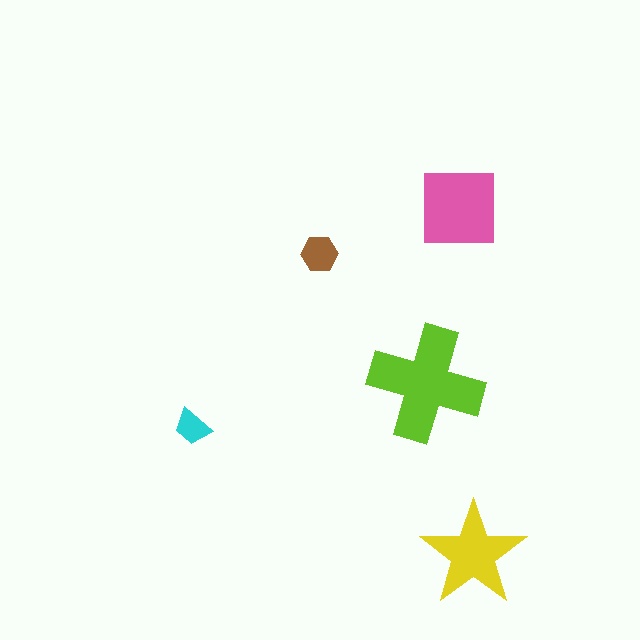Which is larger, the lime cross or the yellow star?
The lime cross.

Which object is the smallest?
The cyan trapezoid.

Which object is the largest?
The lime cross.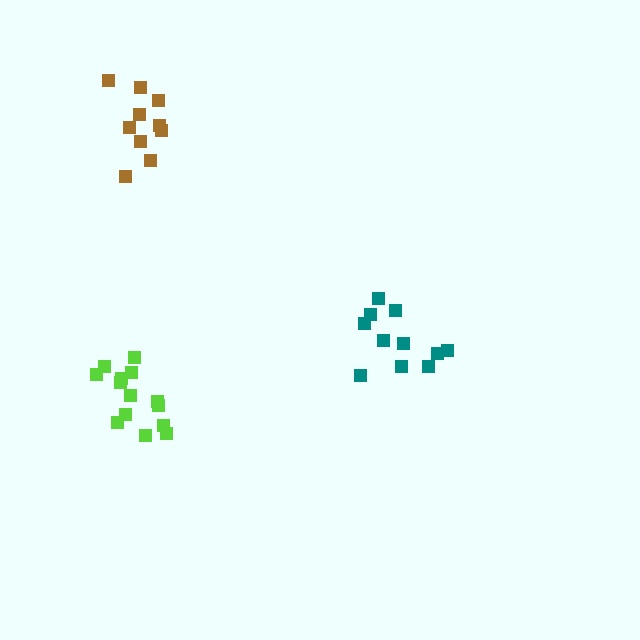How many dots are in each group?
Group 1: 14 dots, Group 2: 10 dots, Group 3: 11 dots (35 total).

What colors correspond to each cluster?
The clusters are colored: lime, brown, teal.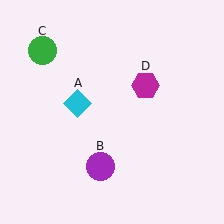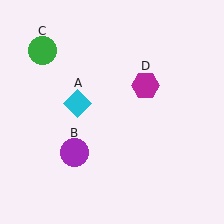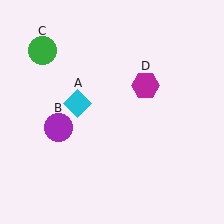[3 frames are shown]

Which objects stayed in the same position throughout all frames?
Cyan diamond (object A) and green circle (object C) and magenta hexagon (object D) remained stationary.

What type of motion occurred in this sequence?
The purple circle (object B) rotated clockwise around the center of the scene.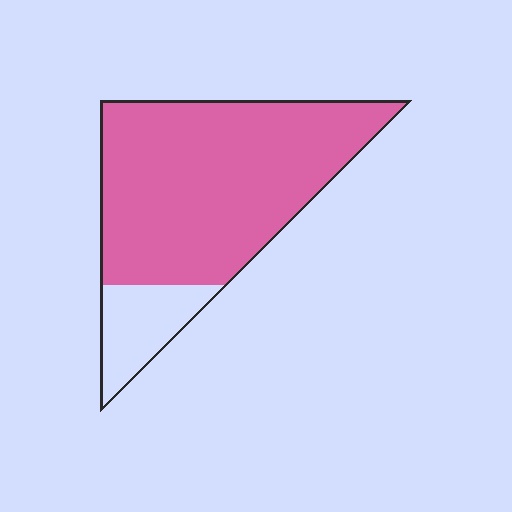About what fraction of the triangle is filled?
About five sixths (5/6).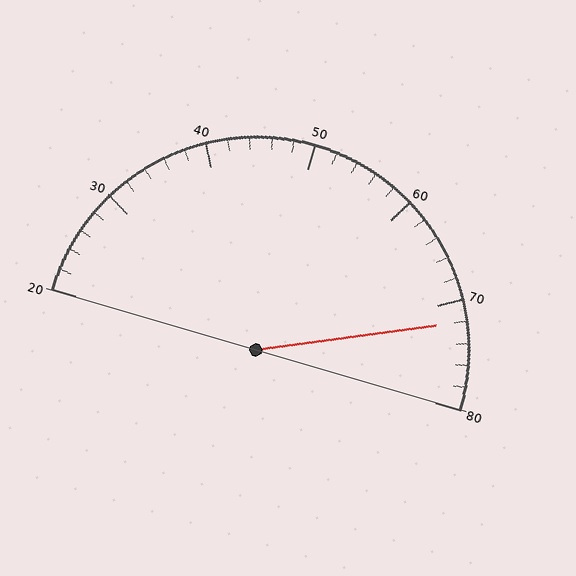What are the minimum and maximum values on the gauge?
The gauge ranges from 20 to 80.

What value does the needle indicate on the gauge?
The needle indicates approximately 72.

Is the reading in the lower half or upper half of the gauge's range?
The reading is in the upper half of the range (20 to 80).